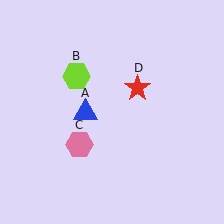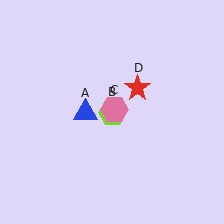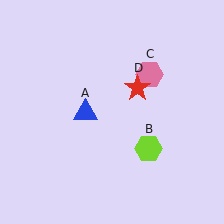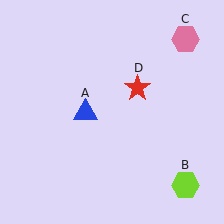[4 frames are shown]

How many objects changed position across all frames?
2 objects changed position: lime hexagon (object B), pink hexagon (object C).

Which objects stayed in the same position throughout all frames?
Blue triangle (object A) and red star (object D) remained stationary.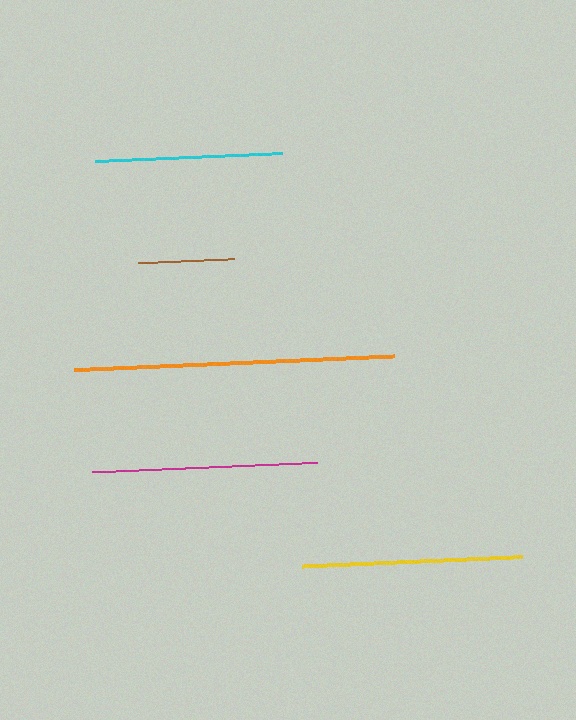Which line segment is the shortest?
The brown line is the shortest at approximately 96 pixels.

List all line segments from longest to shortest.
From longest to shortest: orange, magenta, yellow, cyan, brown.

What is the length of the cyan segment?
The cyan segment is approximately 187 pixels long.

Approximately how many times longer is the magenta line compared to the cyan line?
The magenta line is approximately 1.2 times the length of the cyan line.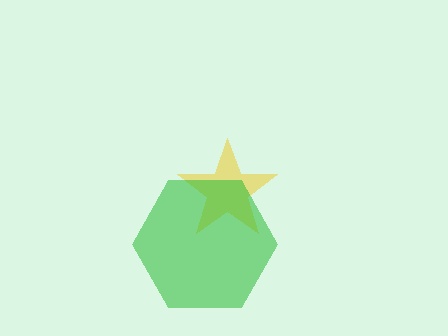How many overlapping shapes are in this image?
There are 2 overlapping shapes in the image.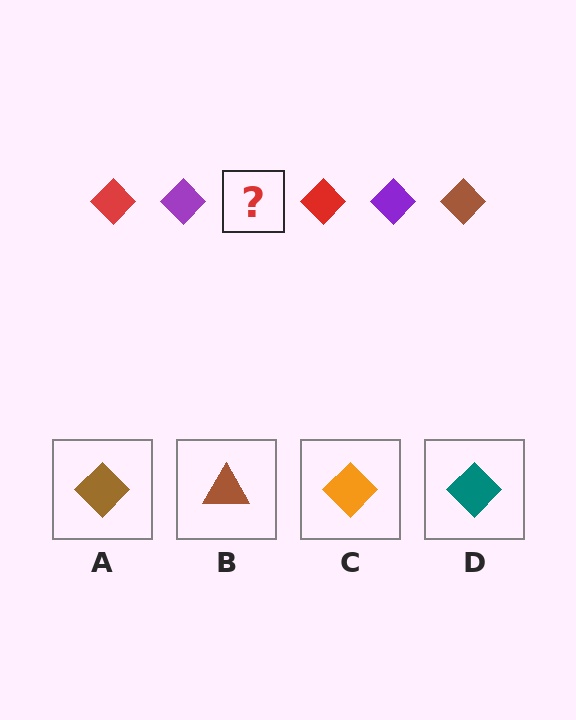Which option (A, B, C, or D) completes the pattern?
A.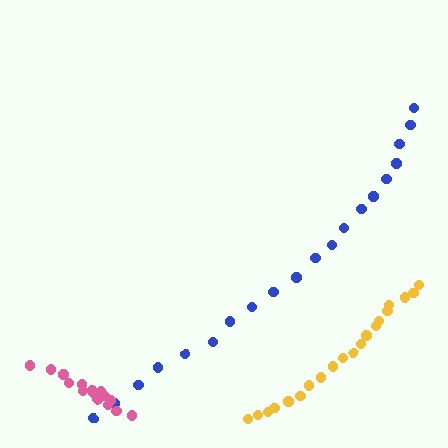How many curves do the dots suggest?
There are 3 distinct paths.